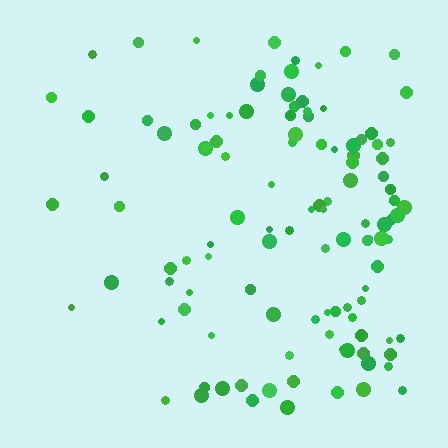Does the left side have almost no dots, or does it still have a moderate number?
Still a moderate number, just noticeably fewer than the right.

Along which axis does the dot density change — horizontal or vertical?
Horizontal.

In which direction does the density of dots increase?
From left to right, with the right side densest.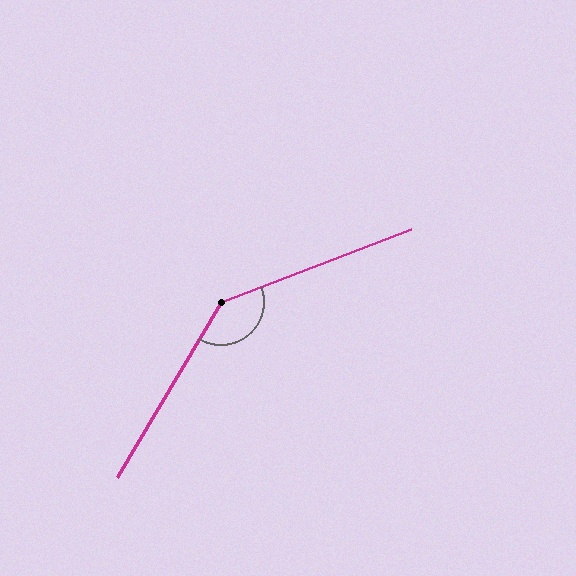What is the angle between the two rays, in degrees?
Approximately 142 degrees.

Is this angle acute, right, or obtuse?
It is obtuse.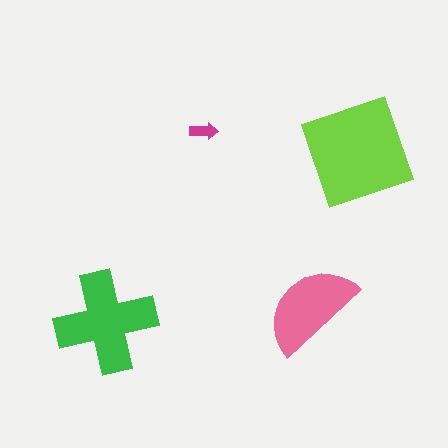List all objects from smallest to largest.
The magenta arrow, the pink semicircle, the green cross, the lime square.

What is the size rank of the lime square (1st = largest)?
1st.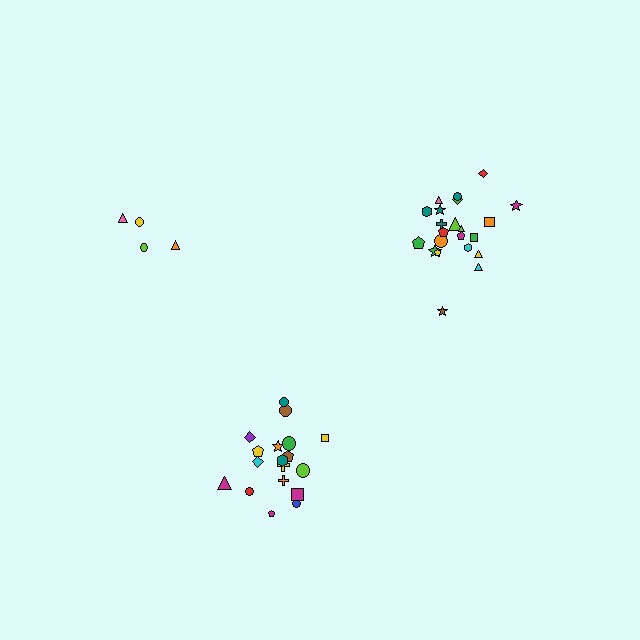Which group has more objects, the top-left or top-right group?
The top-right group.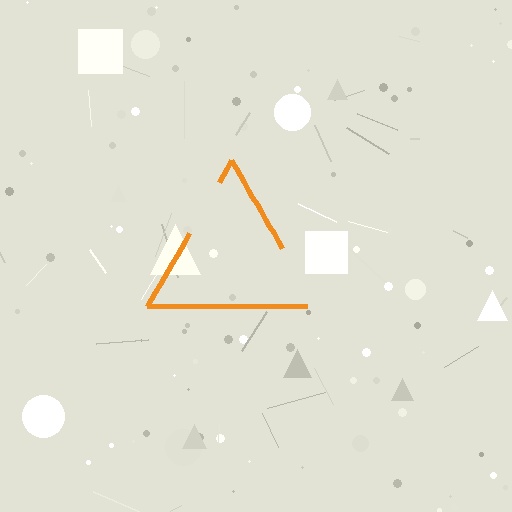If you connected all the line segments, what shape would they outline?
They would outline a triangle.